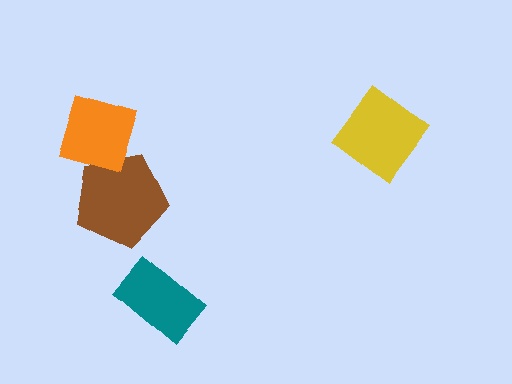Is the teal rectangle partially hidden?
No, no other shape covers it.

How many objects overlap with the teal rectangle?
0 objects overlap with the teal rectangle.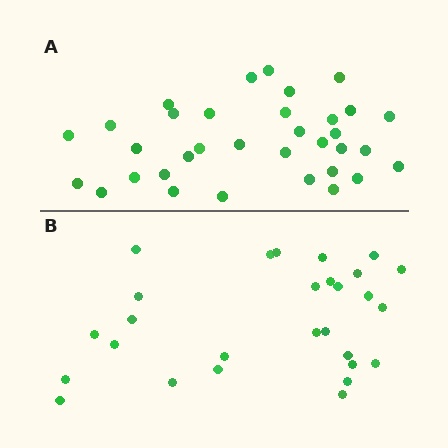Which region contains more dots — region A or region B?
Region A (the top region) has more dots.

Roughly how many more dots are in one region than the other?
Region A has about 6 more dots than region B.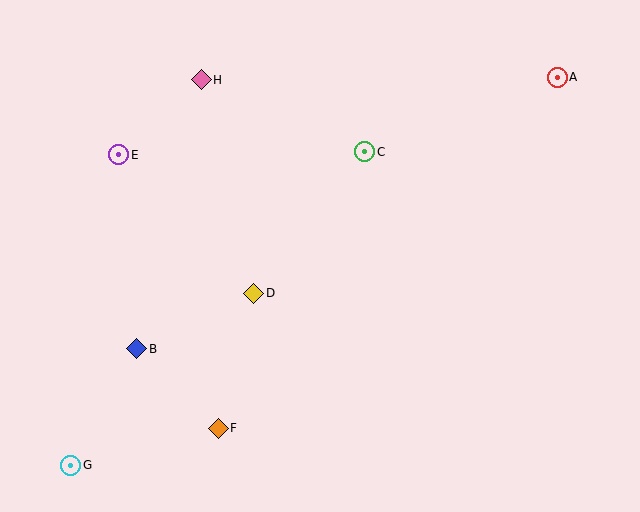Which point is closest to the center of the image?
Point D at (254, 293) is closest to the center.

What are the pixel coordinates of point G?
Point G is at (71, 465).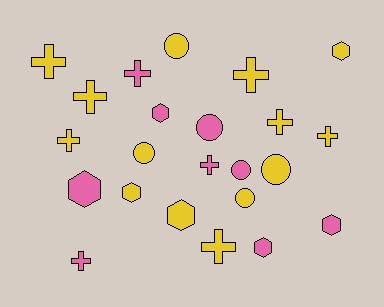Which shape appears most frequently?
Cross, with 10 objects.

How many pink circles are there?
There are 2 pink circles.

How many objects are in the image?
There are 23 objects.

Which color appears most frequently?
Yellow, with 14 objects.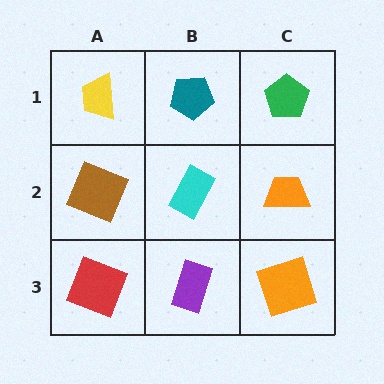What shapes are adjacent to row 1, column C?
An orange trapezoid (row 2, column C), a teal pentagon (row 1, column B).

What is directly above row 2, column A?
A yellow trapezoid.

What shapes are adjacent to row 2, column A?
A yellow trapezoid (row 1, column A), a red square (row 3, column A), a cyan rectangle (row 2, column B).